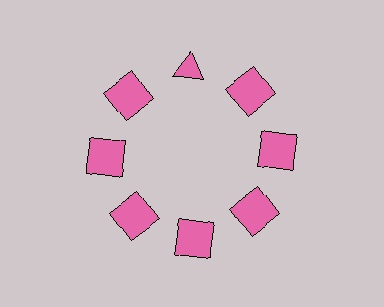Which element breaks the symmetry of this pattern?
The pink triangle at roughly the 12 o'clock position breaks the symmetry. All other shapes are pink squares.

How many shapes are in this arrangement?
There are 8 shapes arranged in a ring pattern.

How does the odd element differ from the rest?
It has a different shape: triangle instead of square.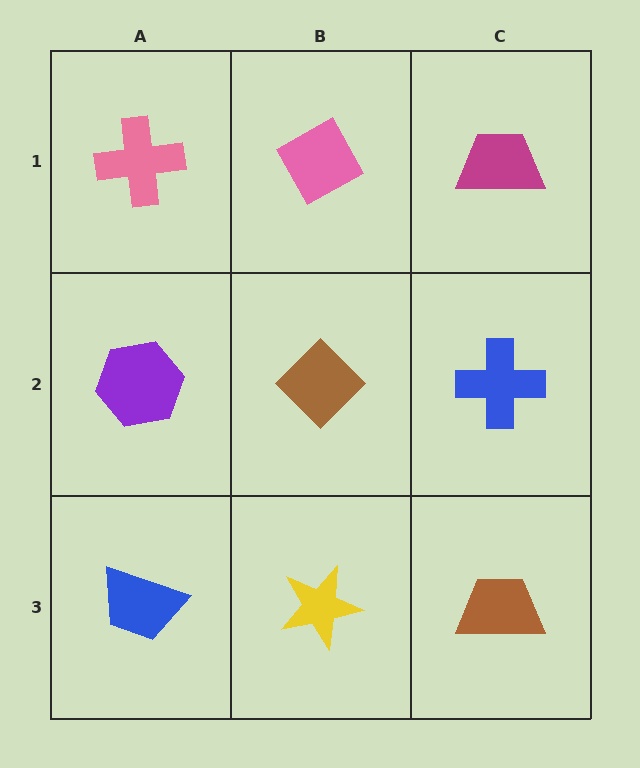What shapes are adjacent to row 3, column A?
A purple hexagon (row 2, column A), a yellow star (row 3, column B).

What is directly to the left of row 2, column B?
A purple hexagon.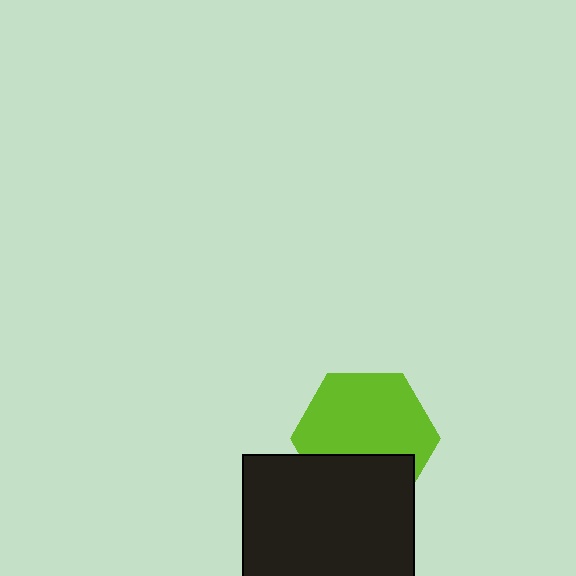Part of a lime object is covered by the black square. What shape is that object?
It is a hexagon.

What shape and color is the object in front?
The object in front is a black square.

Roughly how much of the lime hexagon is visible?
Most of it is visible (roughly 66%).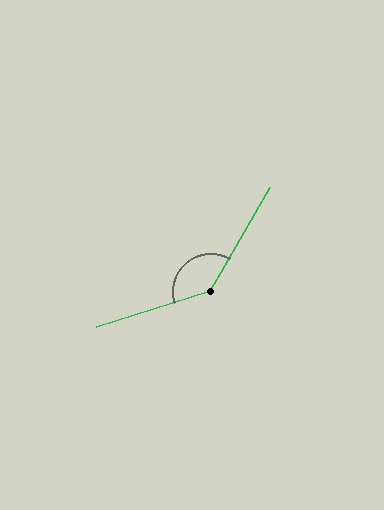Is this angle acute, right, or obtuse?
It is obtuse.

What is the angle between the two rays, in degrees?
Approximately 138 degrees.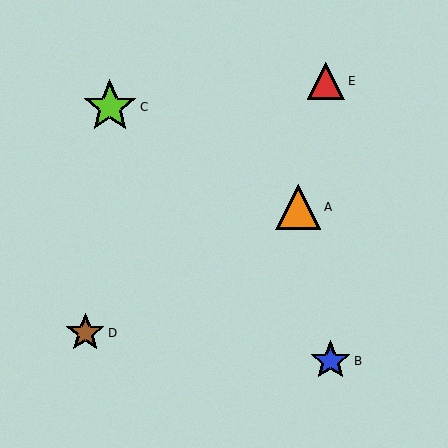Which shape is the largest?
The lime star (labeled C) is the largest.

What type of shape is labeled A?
Shape A is an orange triangle.